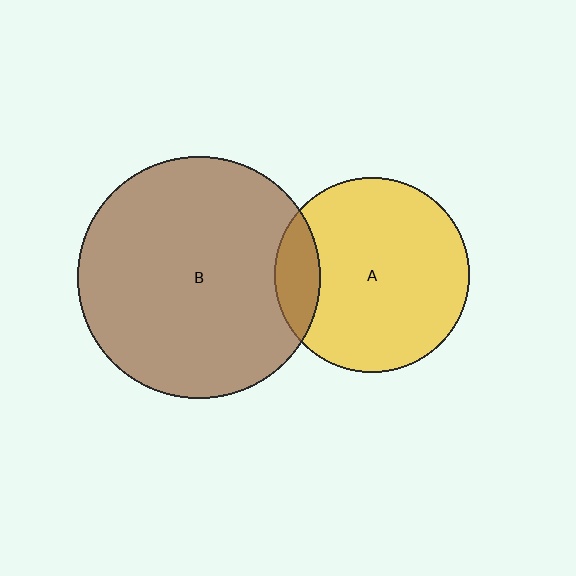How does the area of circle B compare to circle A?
Approximately 1.5 times.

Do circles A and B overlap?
Yes.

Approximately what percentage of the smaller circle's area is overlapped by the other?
Approximately 15%.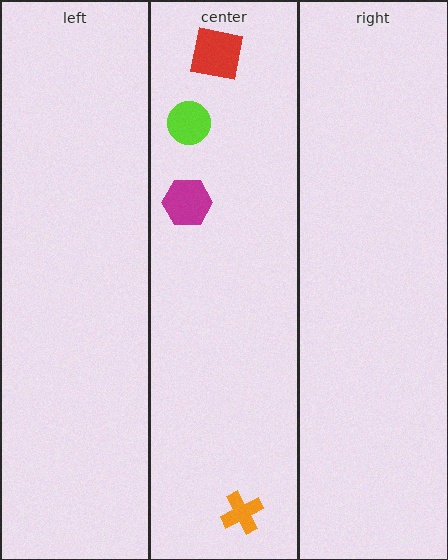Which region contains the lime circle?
The center region.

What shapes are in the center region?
The magenta hexagon, the lime circle, the orange cross, the red square.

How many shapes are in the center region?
4.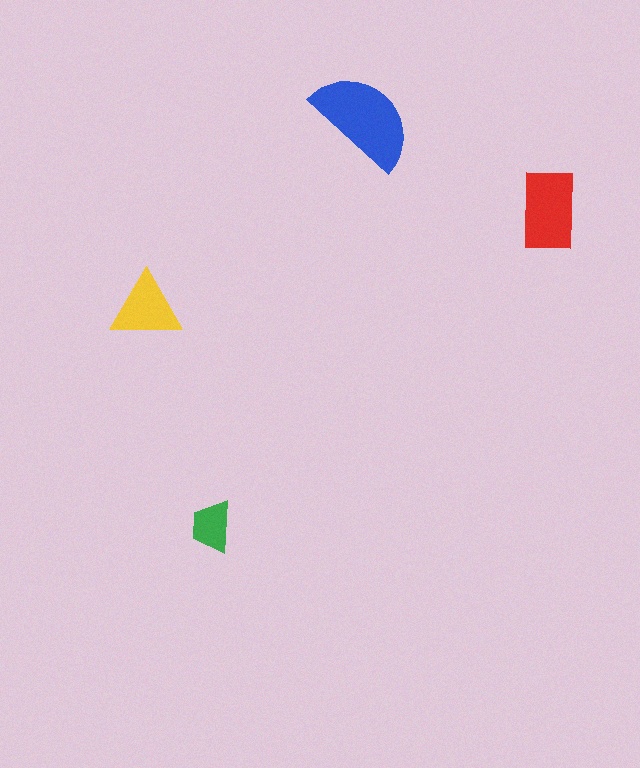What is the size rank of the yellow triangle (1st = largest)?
3rd.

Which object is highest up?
The blue semicircle is topmost.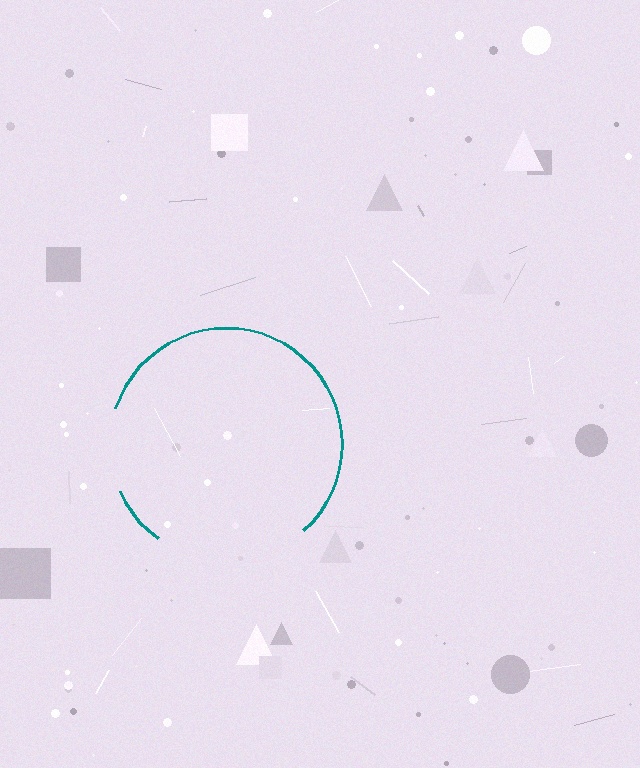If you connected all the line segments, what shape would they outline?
They would outline a circle.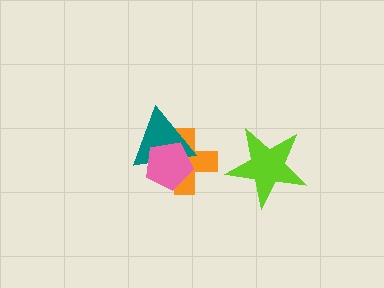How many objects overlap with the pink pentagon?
2 objects overlap with the pink pentagon.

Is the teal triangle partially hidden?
Yes, it is partially covered by another shape.